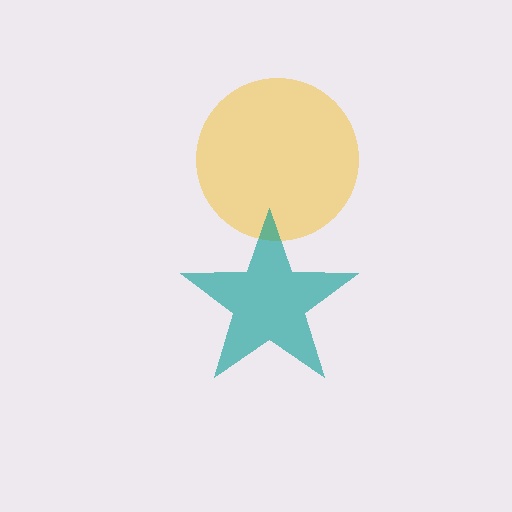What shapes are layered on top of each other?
The layered shapes are: a yellow circle, a teal star.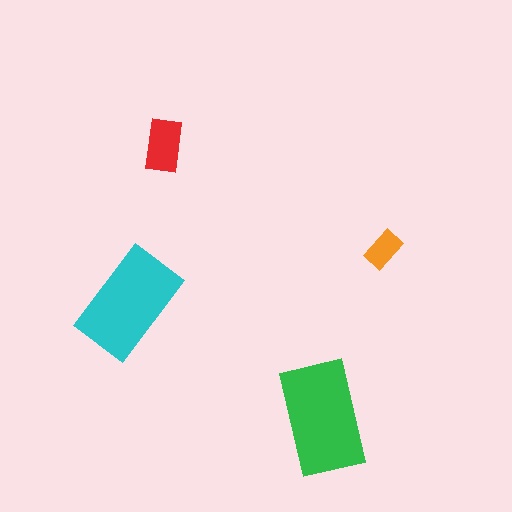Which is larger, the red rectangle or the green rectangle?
The green one.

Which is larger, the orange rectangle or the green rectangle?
The green one.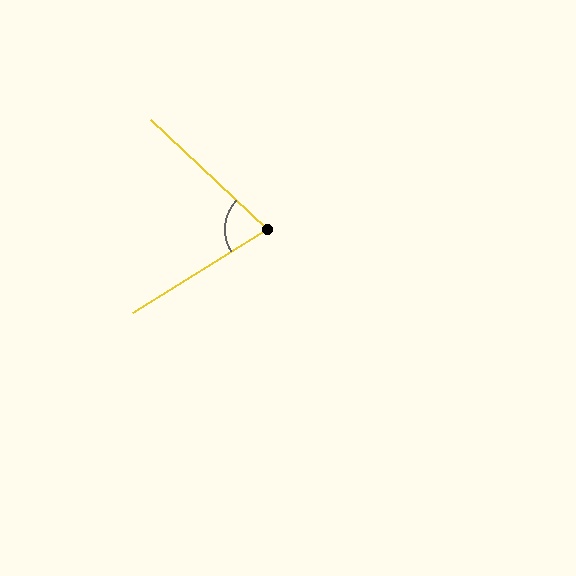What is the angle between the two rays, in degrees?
Approximately 75 degrees.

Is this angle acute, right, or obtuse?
It is acute.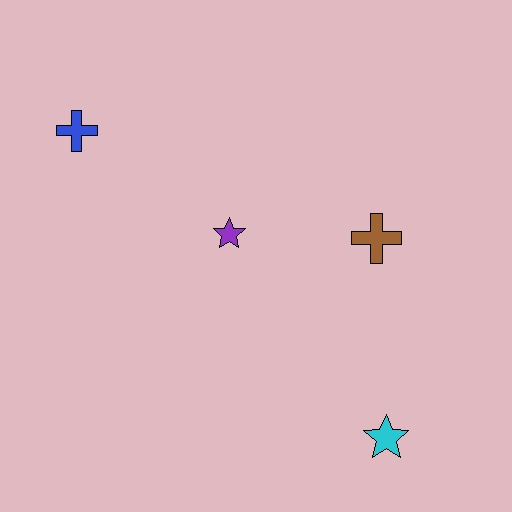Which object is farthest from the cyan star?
The blue cross is farthest from the cyan star.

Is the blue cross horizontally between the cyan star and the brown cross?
No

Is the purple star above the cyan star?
Yes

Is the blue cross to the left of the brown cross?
Yes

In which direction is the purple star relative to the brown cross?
The purple star is to the left of the brown cross.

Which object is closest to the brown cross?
The purple star is closest to the brown cross.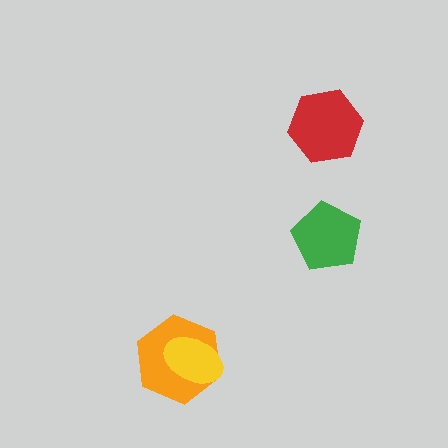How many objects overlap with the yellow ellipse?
1 object overlaps with the yellow ellipse.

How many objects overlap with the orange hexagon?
1 object overlaps with the orange hexagon.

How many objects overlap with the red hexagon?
0 objects overlap with the red hexagon.